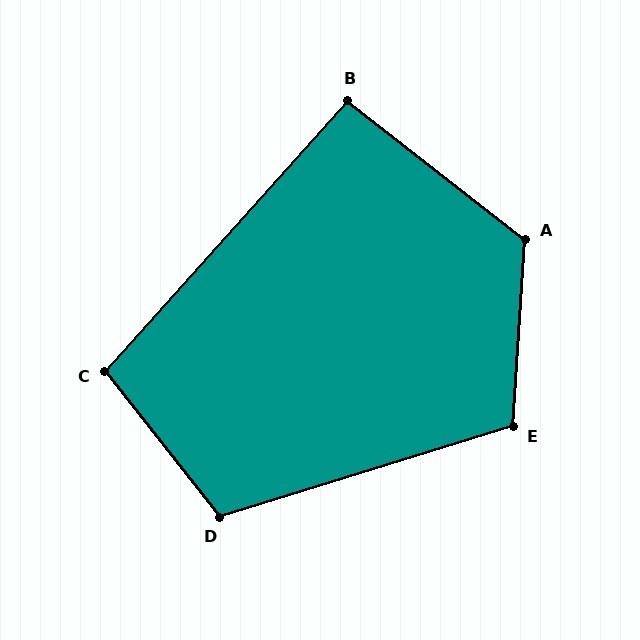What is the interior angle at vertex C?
Approximately 100 degrees (obtuse).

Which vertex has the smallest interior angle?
B, at approximately 94 degrees.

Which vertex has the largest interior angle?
A, at approximately 124 degrees.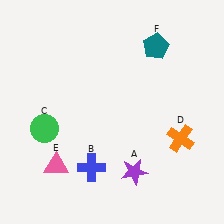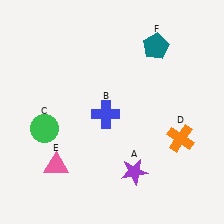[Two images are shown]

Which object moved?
The blue cross (B) moved up.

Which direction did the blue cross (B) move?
The blue cross (B) moved up.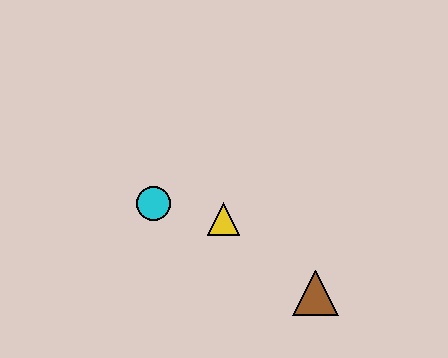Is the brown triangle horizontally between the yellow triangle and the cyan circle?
No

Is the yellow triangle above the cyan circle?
No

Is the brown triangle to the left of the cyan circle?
No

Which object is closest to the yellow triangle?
The cyan circle is closest to the yellow triangle.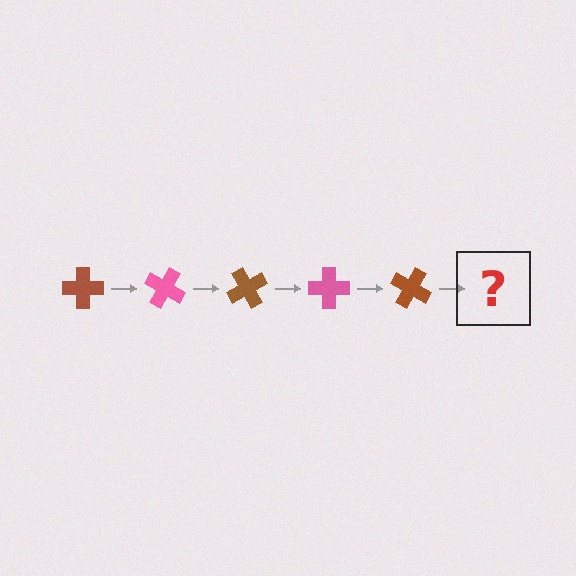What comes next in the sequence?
The next element should be a pink cross, rotated 150 degrees from the start.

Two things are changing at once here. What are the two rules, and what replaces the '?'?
The two rules are that it rotates 30 degrees each step and the color cycles through brown and pink. The '?' should be a pink cross, rotated 150 degrees from the start.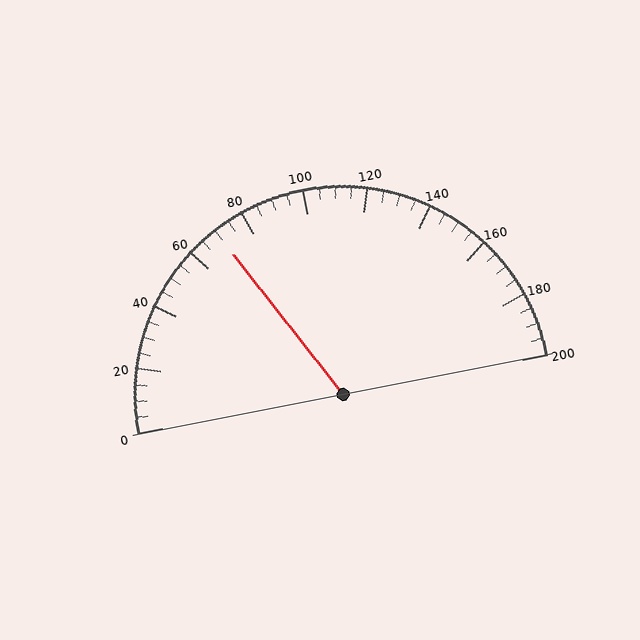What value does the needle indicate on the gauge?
The needle indicates approximately 70.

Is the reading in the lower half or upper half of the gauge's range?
The reading is in the lower half of the range (0 to 200).